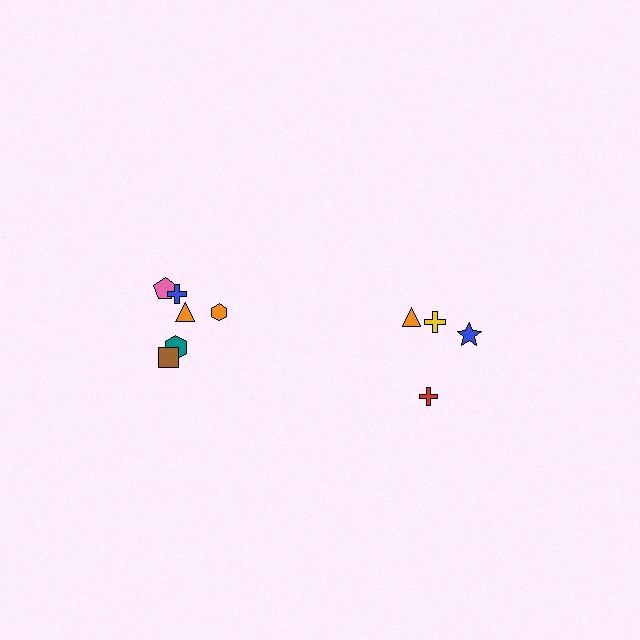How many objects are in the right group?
There are 4 objects.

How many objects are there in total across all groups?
There are 10 objects.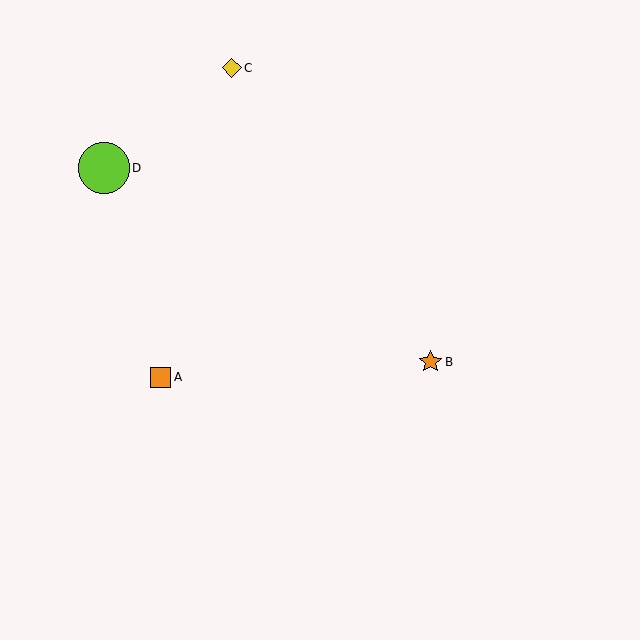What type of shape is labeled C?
Shape C is a yellow diamond.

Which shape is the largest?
The lime circle (labeled D) is the largest.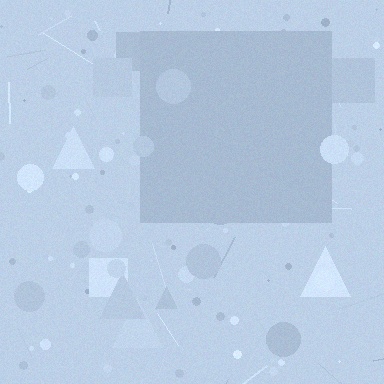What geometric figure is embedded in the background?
A square is embedded in the background.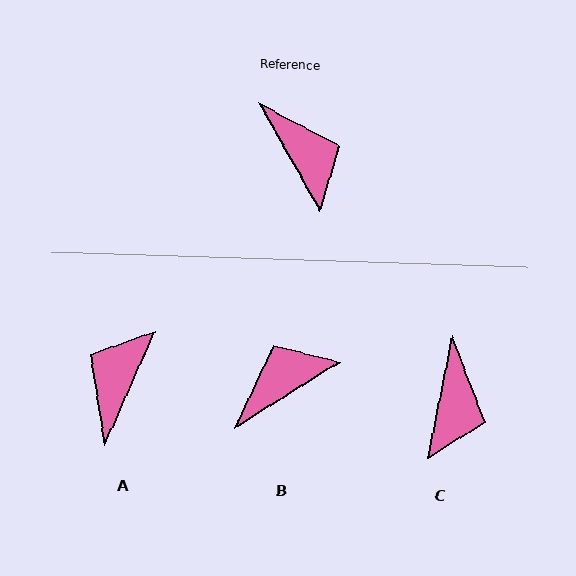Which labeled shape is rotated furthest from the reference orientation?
A, about 127 degrees away.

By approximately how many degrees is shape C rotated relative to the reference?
Approximately 41 degrees clockwise.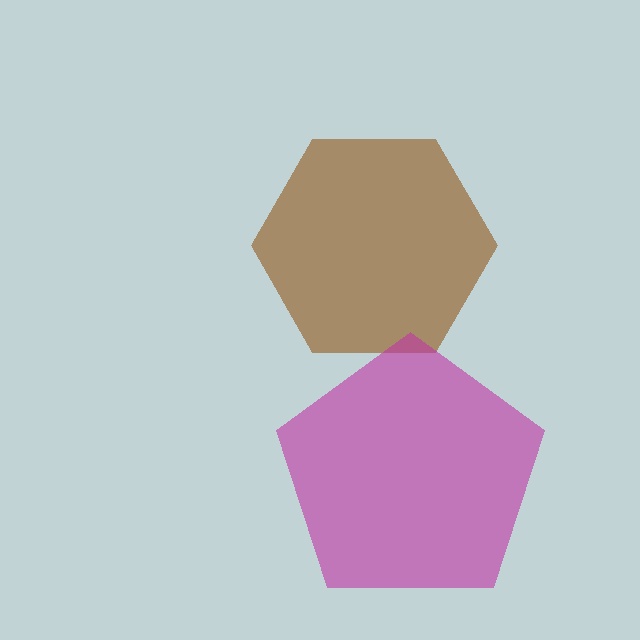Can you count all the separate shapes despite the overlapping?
Yes, there are 2 separate shapes.